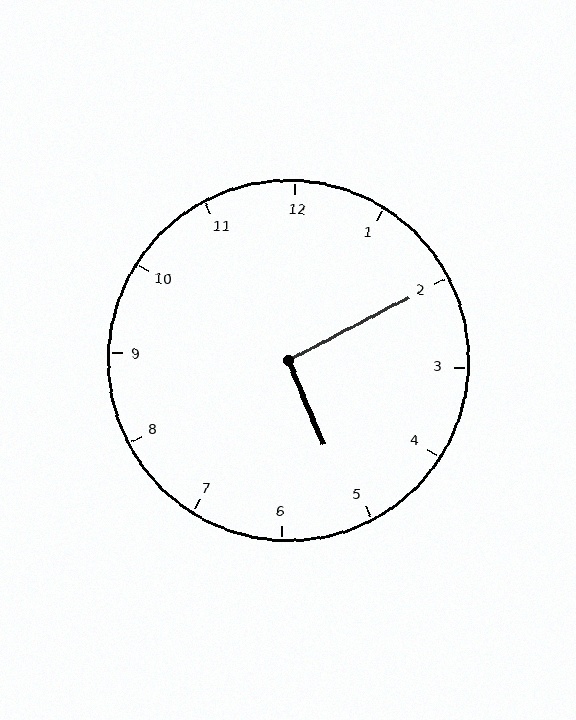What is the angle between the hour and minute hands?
Approximately 95 degrees.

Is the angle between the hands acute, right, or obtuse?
It is right.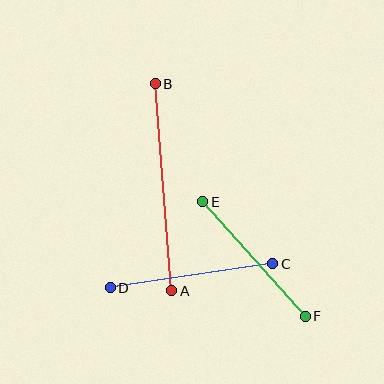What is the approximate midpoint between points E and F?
The midpoint is at approximately (254, 259) pixels.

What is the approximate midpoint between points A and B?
The midpoint is at approximately (163, 187) pixels.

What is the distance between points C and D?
The distance is approximately 164 pixels.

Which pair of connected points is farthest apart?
Points A and B are farthest apart.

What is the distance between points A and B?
The distance is approximately 208 pixels.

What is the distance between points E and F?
The distance is approximately 153 pixels.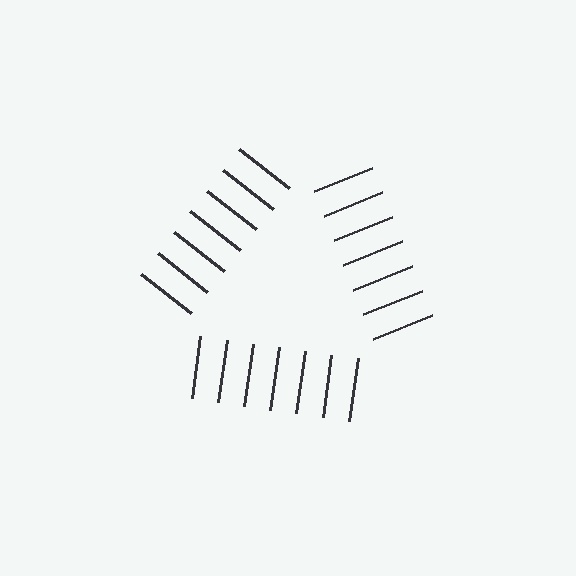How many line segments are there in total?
21 — 7 along each of the 3 edges.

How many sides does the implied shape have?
3 sides — the line-ends trace a triangle.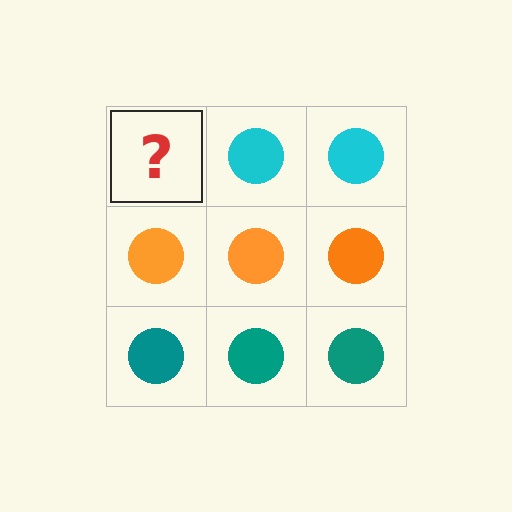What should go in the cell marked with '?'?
The missing cell should contain a cyan circle.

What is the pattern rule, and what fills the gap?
The rule is that each row has a consistent color. The gap should be filled with a cyan circle.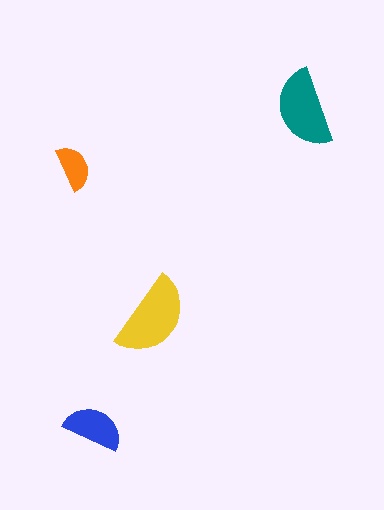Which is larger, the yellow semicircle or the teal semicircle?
The yellow one.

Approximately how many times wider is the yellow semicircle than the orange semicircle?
About 2 times wider.